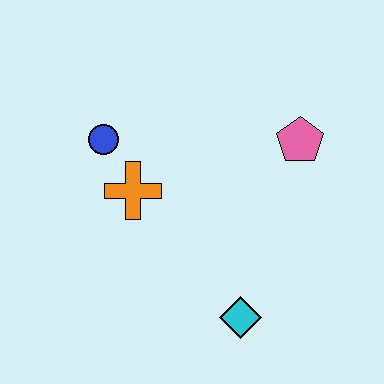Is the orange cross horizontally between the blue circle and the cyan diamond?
Yes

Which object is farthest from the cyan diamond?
The blue circle is farthest from the cyan diamond.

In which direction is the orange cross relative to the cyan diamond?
The orange cross is above the cyan diamond.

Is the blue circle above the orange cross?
Yes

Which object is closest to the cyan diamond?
The orange cross is closest to the cyan diamond.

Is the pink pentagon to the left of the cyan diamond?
No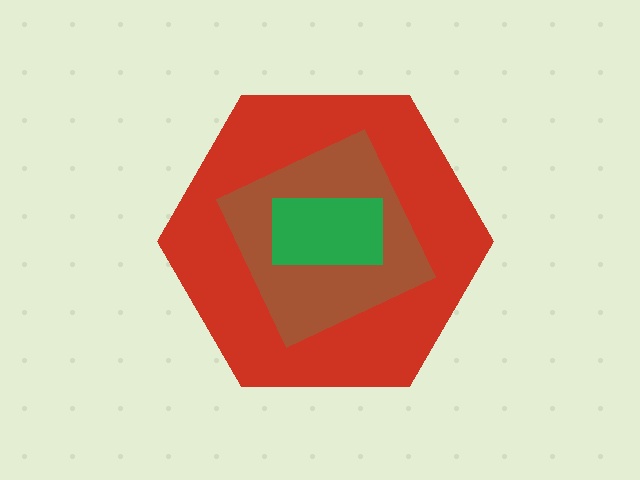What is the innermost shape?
The green rectangle.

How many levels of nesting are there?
3.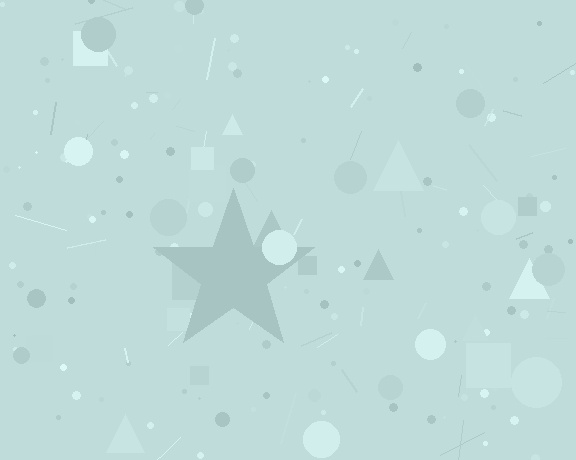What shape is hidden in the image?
A star is hidden in the image.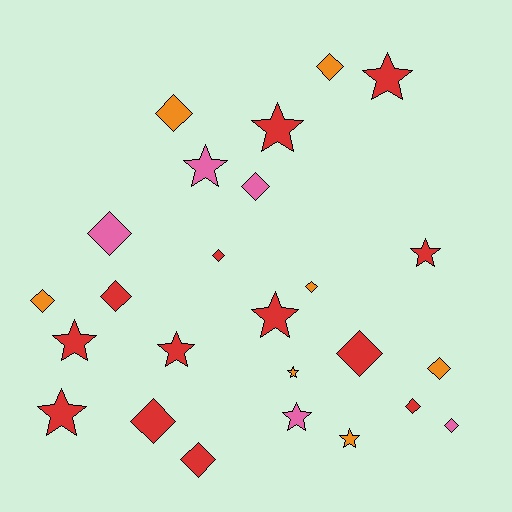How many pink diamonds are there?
There are 3 pink diamonds.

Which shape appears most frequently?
Diamond, with 14 objects.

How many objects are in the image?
There are 25 objects.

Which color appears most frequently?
Red, with 13 objects.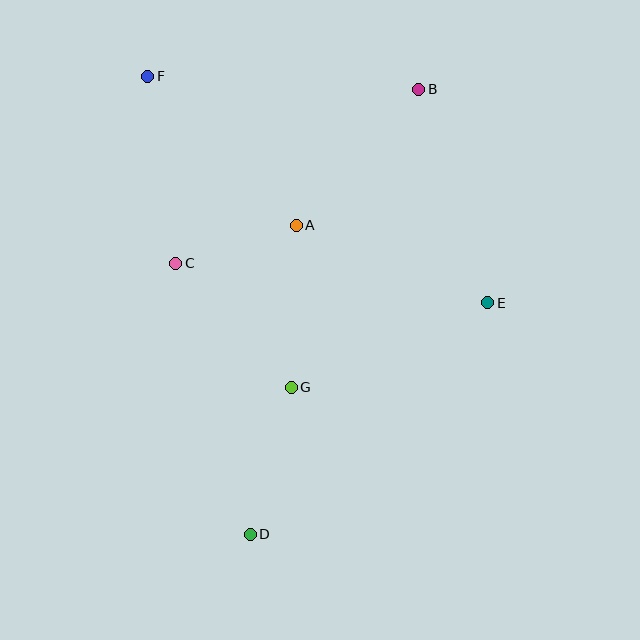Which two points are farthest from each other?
Points B and D are farthest from each other.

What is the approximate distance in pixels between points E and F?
The distance between E and F is approximately 409 pixels.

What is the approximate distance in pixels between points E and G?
The distance between E and G is approximately 214 pixels.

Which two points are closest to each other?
Points A and C are closest to each other.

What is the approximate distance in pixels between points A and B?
The distance between A and B is approximately 183 pixels.